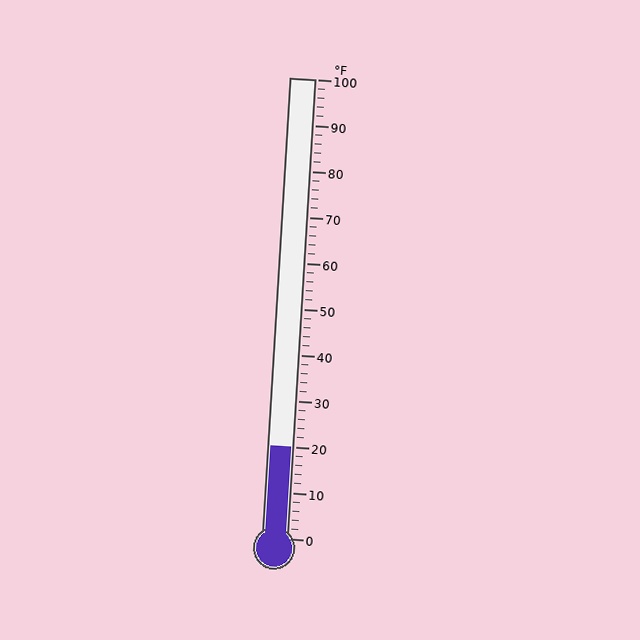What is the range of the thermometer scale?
The thermometer scale ranges from 0°F to 100°F.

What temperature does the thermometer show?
The thermometer shows approximately 20°F.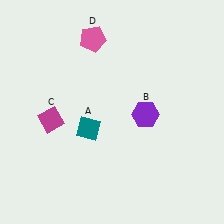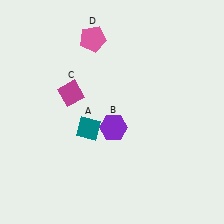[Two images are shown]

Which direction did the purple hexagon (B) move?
The purple hexagon (B) moved left.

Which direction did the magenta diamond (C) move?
The magenta diamond (C) moved up.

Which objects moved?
The objects that moved are: the purple hexagon (B), the magenta diamond (C).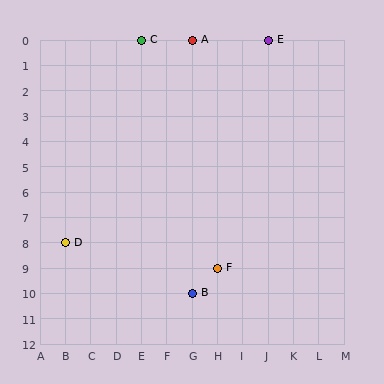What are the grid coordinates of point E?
Point E is at grid coordinates (J, 0).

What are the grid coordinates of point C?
Point C is at grid coordinates (E, 0).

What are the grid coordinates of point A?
Point A is at grid coordinates (G, 0).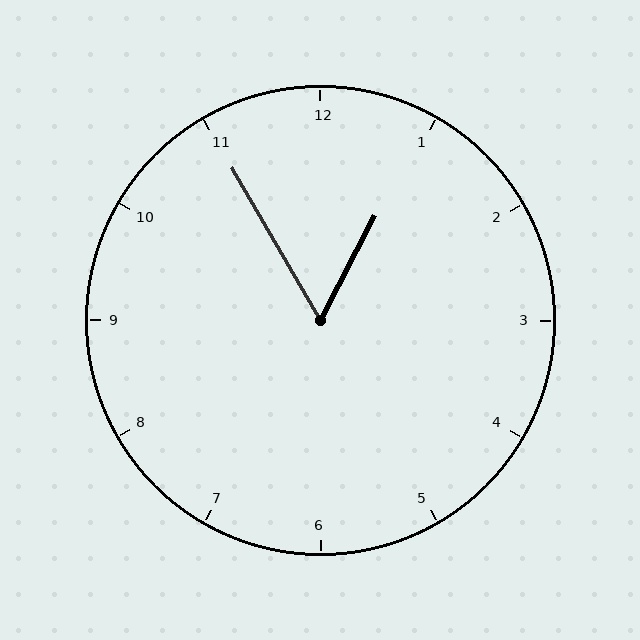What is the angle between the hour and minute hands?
Approximately 58 degrees.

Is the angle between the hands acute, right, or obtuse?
It is acute.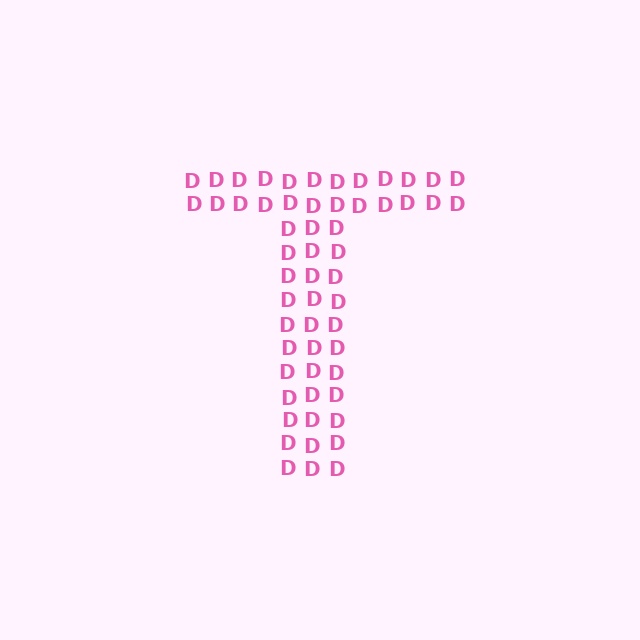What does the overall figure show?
The overall figure shows the letter T.